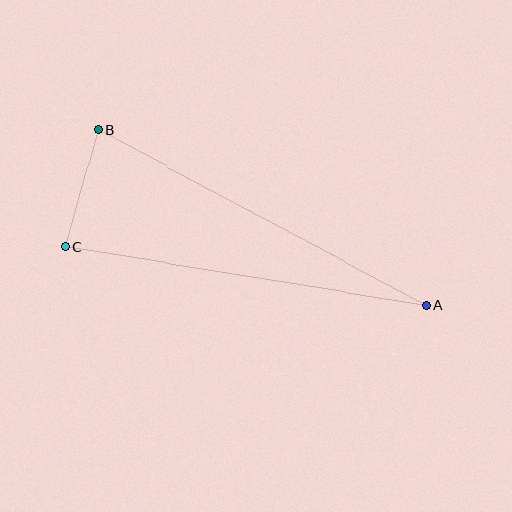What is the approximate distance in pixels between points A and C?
The distance between A and C is approximately 365 pixels.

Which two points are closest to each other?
Points B and C are closest to each other.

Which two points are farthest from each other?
Points A and B are farthest from each other.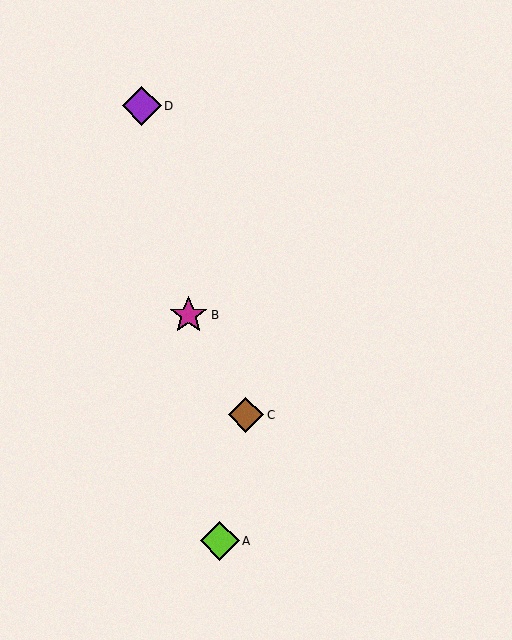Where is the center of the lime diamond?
The center of the lime diamond is at (220, 541).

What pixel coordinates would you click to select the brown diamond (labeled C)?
Click at (246, 415) to select the brown diamond C.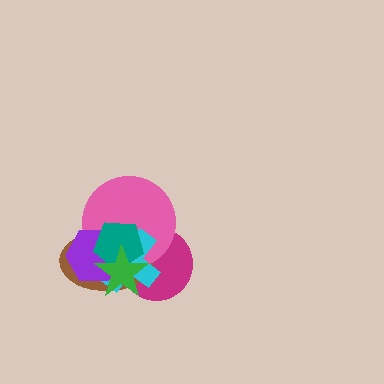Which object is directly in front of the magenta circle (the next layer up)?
The brown ellipse is directly in front of the magenta circle.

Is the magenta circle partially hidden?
Yes, it is partially covered by another shape.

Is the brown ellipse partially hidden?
Yes, it is partially covered by another shape.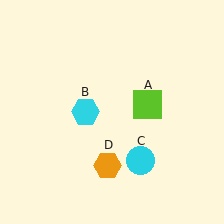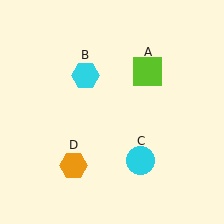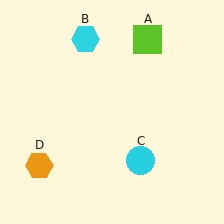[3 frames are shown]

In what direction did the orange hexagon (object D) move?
The orange hexagon (object D) moved left.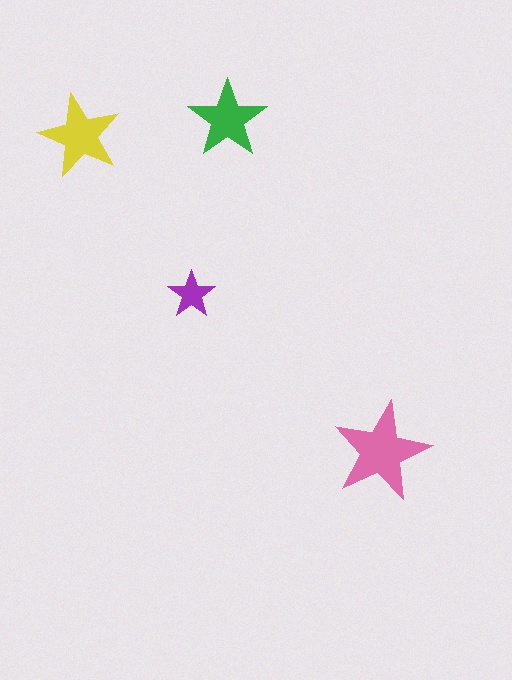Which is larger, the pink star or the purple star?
The pink one.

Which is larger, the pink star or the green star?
The pink one.